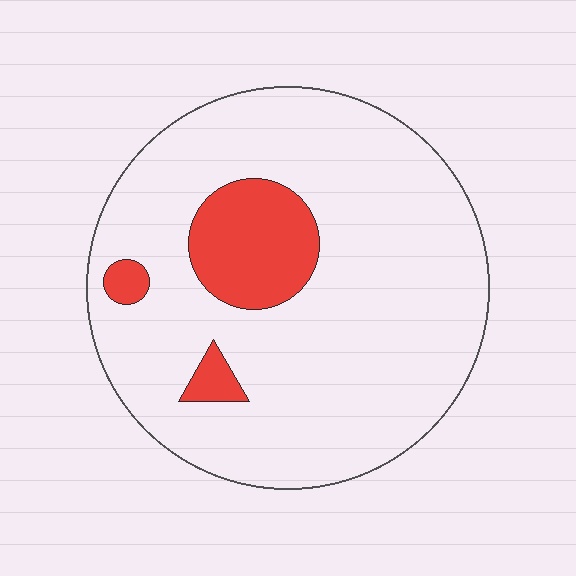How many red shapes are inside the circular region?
3.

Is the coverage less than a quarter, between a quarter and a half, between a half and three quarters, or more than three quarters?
Less than a quarter.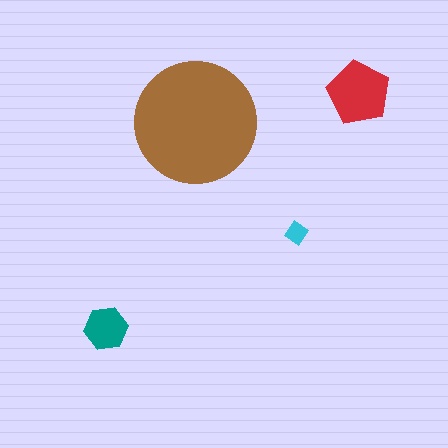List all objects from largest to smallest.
The brown circle, the red pentagon, the teal hexagon, the cyan diamond.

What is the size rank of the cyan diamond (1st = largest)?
4th.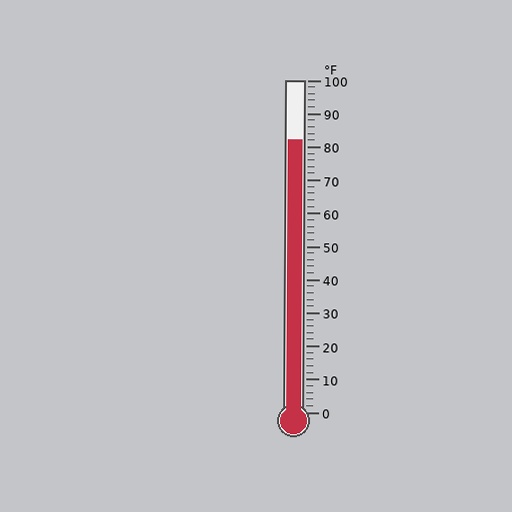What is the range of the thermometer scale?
The thermometer scale ranges from 0°F to 100°F.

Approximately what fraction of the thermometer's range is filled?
The thermometer is filled to approximately 80% of its range.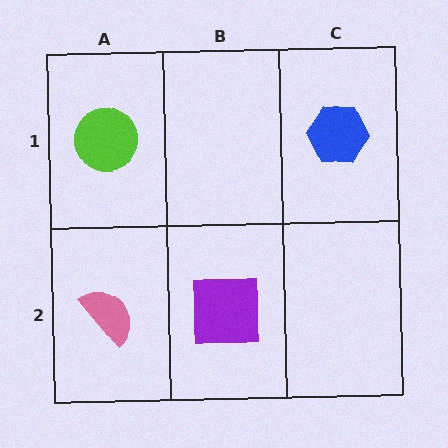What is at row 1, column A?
A lime circle.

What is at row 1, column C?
A blue hexagon.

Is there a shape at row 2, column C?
No, that cell is empty.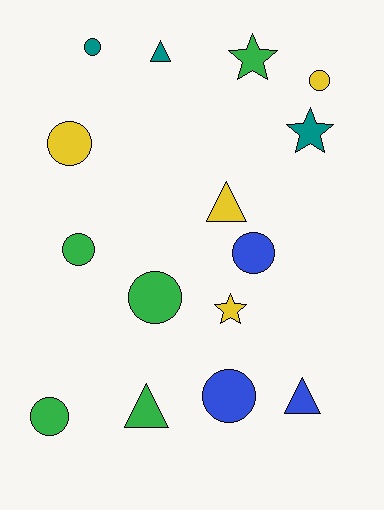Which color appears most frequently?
Green, with 5 objects.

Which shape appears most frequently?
Circle, with 8 objects.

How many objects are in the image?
There are 15 objects.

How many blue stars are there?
There are no blue stars.